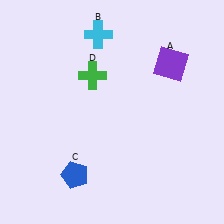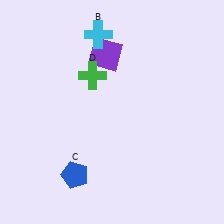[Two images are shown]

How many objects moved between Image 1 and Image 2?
1 object moved between the two images.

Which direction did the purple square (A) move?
The purple square (A) moved left.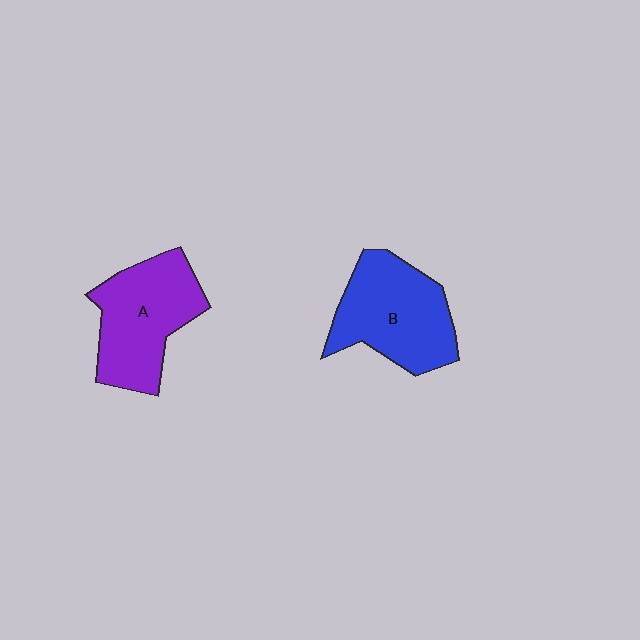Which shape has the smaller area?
Shape A (purple).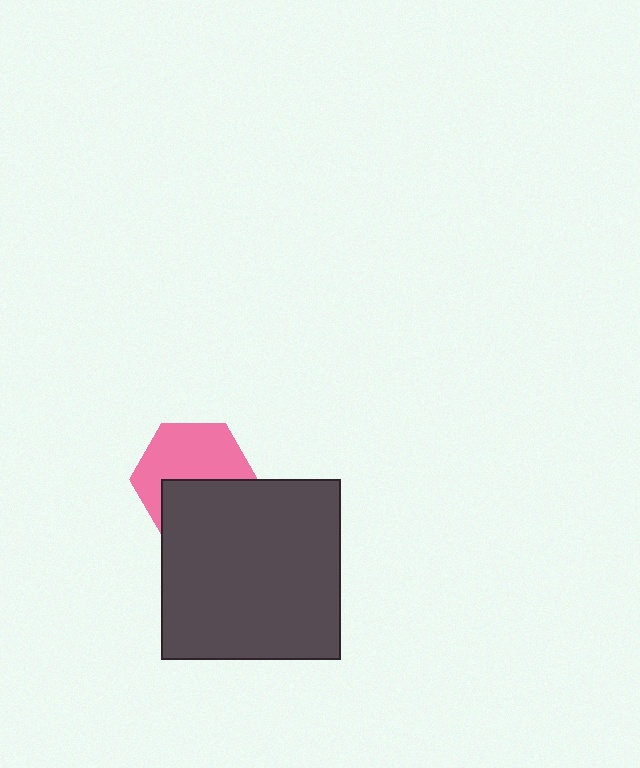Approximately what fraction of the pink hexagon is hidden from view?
Roughly 41% of the pink hexagon is hidden behind the dark gray square.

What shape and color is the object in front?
The object in front is a dark gray square.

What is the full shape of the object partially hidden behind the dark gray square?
The partially hidden object is a pink hexagon.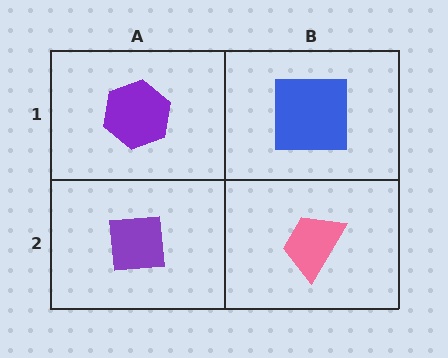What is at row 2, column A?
A purple square.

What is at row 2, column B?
A pink trapezoid.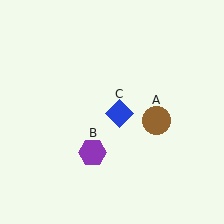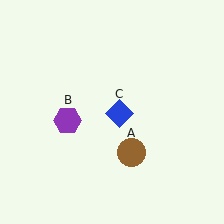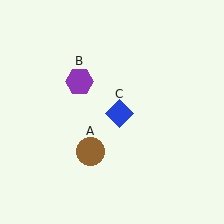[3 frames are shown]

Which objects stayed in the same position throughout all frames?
Blue diamond (object C) remained stationary.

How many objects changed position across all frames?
2 objects changed position: brown circle (object A), purple hexagon (object B).